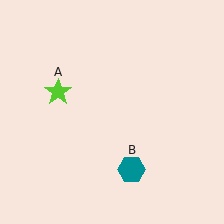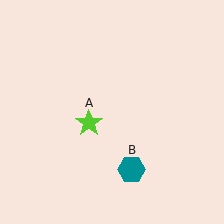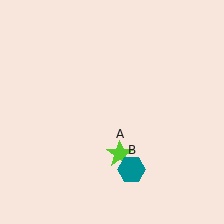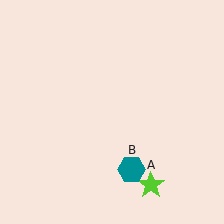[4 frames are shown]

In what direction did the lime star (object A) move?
The lime star (object A) moved down and to the right.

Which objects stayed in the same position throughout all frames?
Teal hexagon (object B) remained stationary.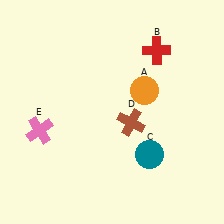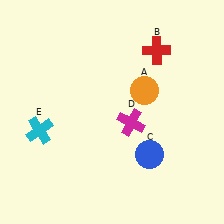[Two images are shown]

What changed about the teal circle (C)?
In Image 1, C is teal. In Image 2, it changed to blue.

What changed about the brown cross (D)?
In Image 1, D is brown. In Image 2, it changed to magenta.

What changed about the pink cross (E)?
In Image 1, E is pink. In Image 2, it changed to cyan.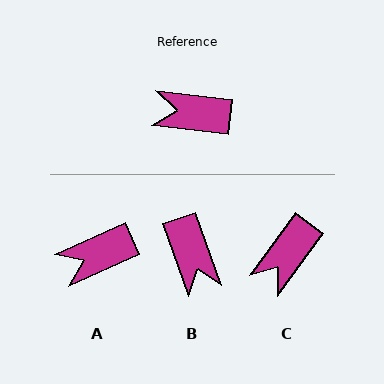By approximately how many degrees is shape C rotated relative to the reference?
Approximately 61 degrees counter-clockwise.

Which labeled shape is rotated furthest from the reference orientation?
B, about 116 degrees away.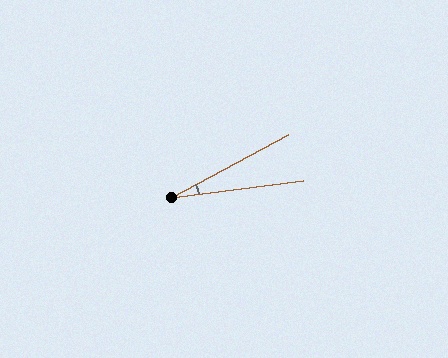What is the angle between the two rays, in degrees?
Approximately 21 degrees.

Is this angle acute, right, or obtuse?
It is acute.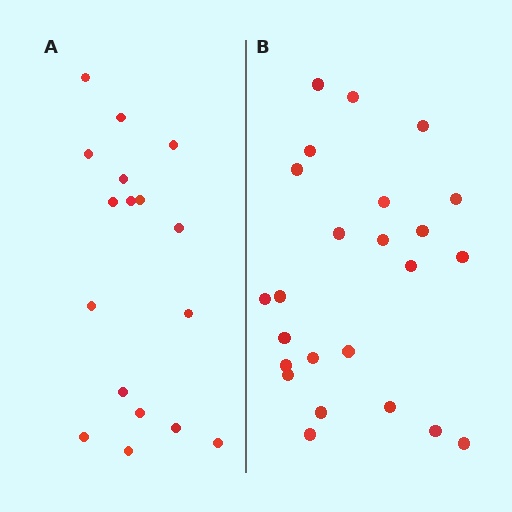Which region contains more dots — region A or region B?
Region B (the right region) has more dots.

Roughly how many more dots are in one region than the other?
Region B has roughly 8 or so more dots than region A.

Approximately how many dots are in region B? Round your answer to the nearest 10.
About 20 dots. (The exact count is 24, which rounds to 20.)